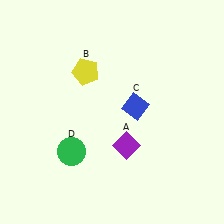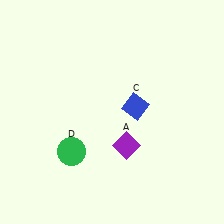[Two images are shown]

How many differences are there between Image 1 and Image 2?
There is 1 difference between the two images.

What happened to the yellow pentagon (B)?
The yellow pentagon (B) was removed in Image 2. It was in the top-left area of Image 1.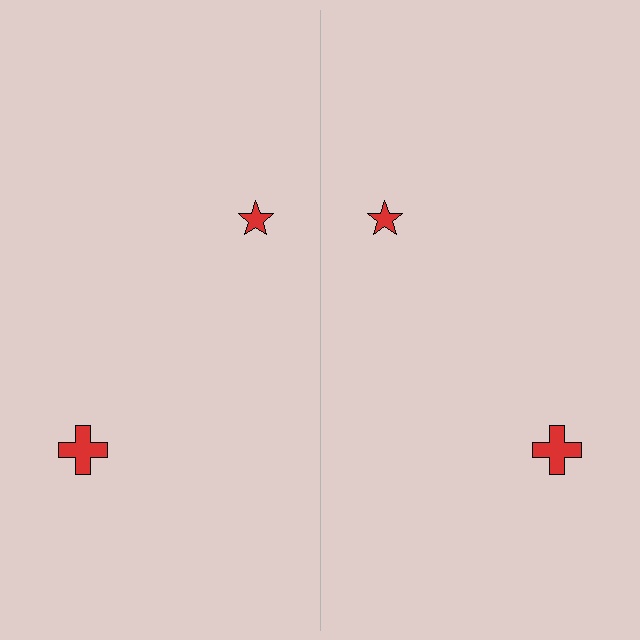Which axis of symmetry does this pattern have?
The pattern has a vertical axis of symmetry running through the center of the image.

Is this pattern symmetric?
Yes, this pattern has bilateral (reflection) symmetry.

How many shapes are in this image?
There are 4 shapes in this image.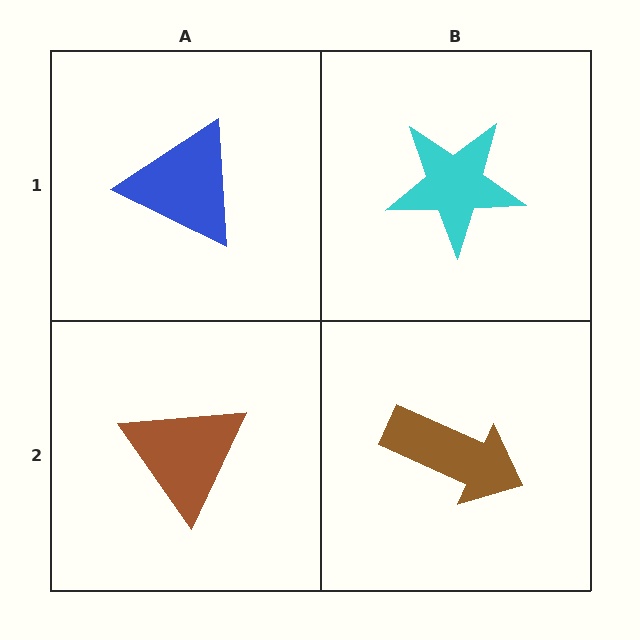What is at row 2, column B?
A brown arrow.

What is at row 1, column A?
A blue triangle.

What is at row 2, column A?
A brown triangle.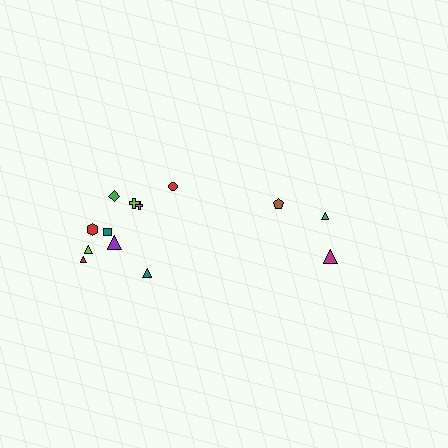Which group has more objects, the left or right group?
The left group.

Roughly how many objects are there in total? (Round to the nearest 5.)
Roughly 15 objects in total.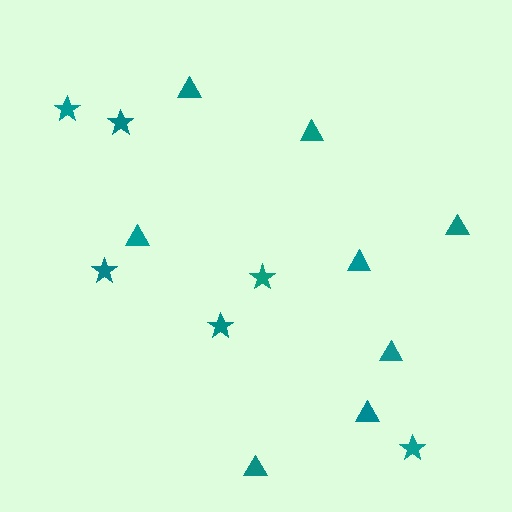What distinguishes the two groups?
There are 2 groups: one group of triangles (8) and one group of stars (6).